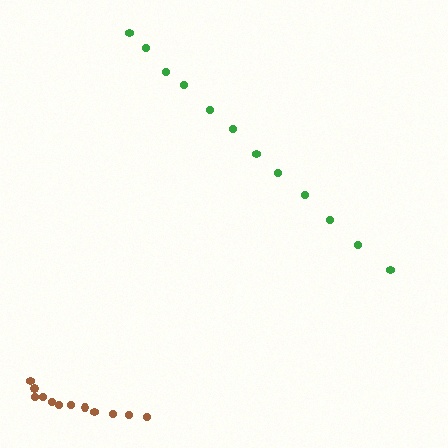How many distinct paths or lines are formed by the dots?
There are 2 distinct paths.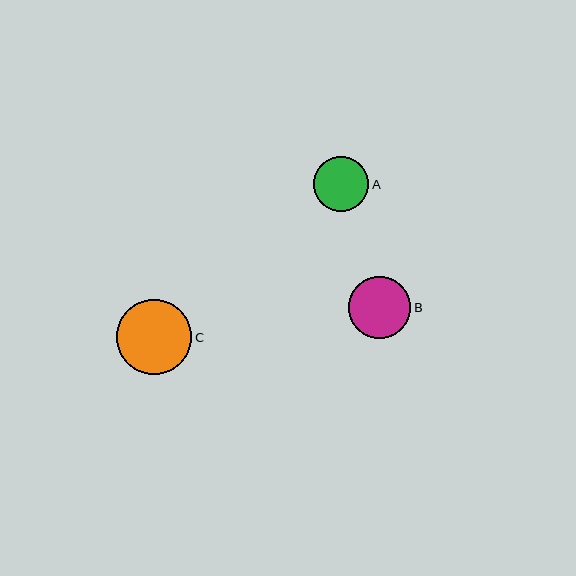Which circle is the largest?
Circle C is the largest with a size of approximately 75 pixels.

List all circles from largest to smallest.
From largest to smallest: C, B, A.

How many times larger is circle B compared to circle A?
Circle B is approximately 1.1 times the size of circle A.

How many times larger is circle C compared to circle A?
Circle C is approximately 1.4 times the size of circle A.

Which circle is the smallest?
Circle A is the smallest with a size of approximately 55 pixels.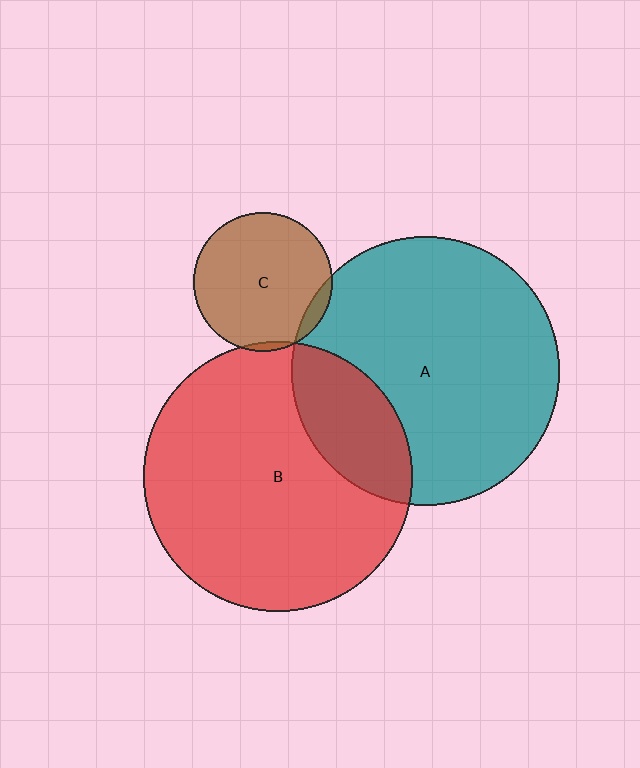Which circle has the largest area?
Circle B (red).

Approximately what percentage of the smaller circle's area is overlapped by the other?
Approximately 20%.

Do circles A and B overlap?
Yes.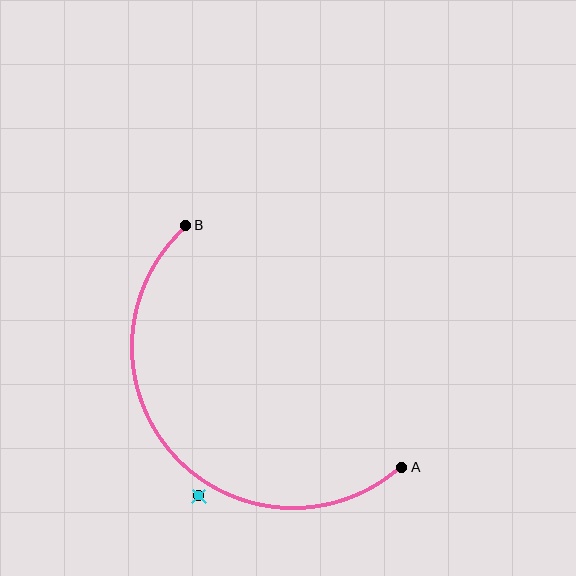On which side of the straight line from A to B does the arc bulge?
The arc bulges below and to the left of the straight line connecting A and B.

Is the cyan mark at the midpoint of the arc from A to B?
No — the cyan mark does not lie on the arc at all. It sits slightly outside the curve.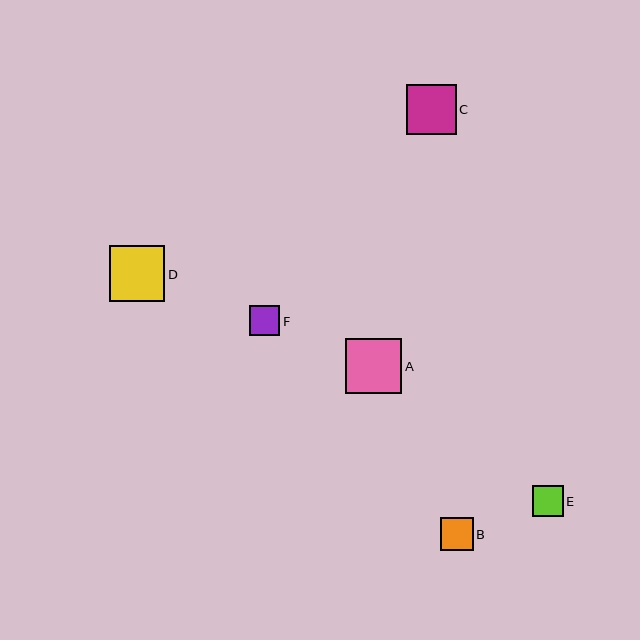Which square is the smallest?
Square F is the smallest with a size of approximately 30 pixels.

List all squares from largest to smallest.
From largest to smallest: A, D, C, B, E, F.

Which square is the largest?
Square A is the largest with a size of approximately 56 pixels.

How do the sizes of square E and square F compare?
Square E and square F are approximately the same size.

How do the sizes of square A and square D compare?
Square A and square D are approximately the same size.